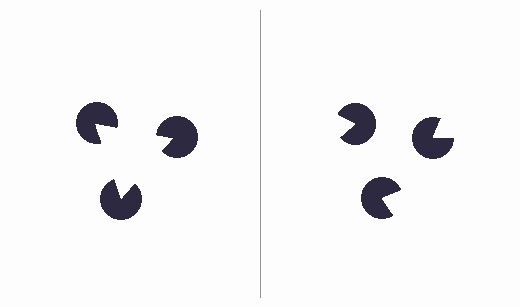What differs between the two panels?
The pac-man discs are positioned identically on both sides; only the wedge orientations differ. On the left they align to a triangle; on the right they are misaligned.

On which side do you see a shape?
An illusory triangle appears on the left side. On the right side the wedge cuts are rotated, so no coherent shape forms.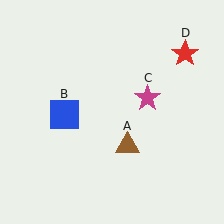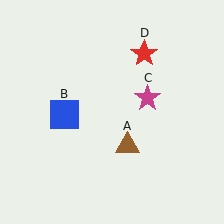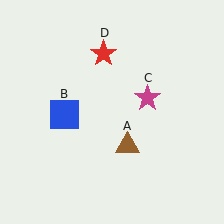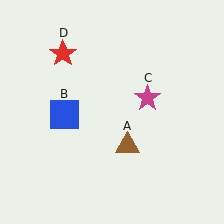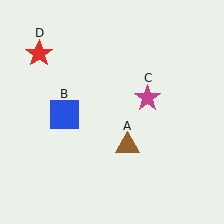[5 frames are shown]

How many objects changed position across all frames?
1 object changed position: red star (object D).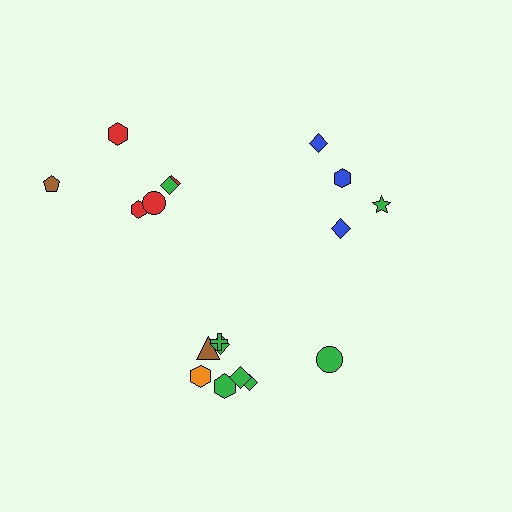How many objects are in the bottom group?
There are 8 objects.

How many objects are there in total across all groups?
There are 18 objects.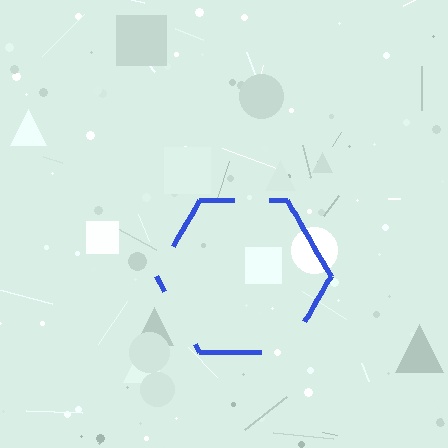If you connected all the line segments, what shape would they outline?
They would outline a hexagon.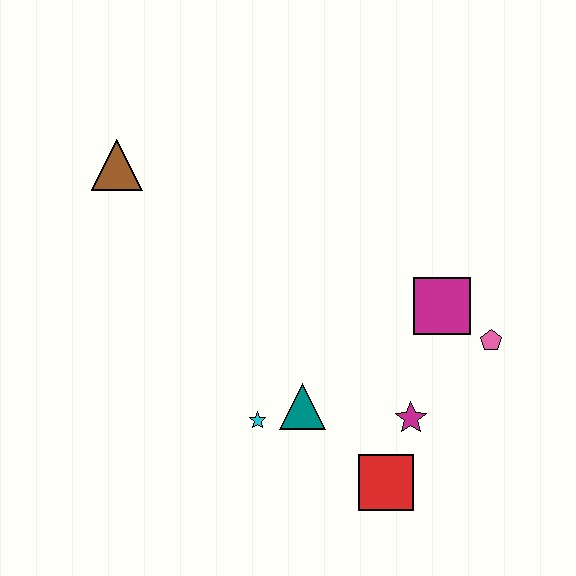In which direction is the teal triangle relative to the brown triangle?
The teal triangle is below the brown triangle.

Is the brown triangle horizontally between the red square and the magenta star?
No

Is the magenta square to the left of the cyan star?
No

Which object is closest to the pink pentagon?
The magenta square is closest to the pink pentagon.